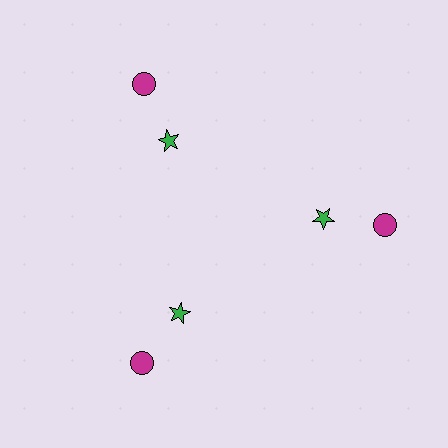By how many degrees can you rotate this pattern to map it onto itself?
The pattern maps onto itself every 120 degrees of rotation.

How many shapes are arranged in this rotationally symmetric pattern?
There are 6 shapes, arranged in 3 groups of 2.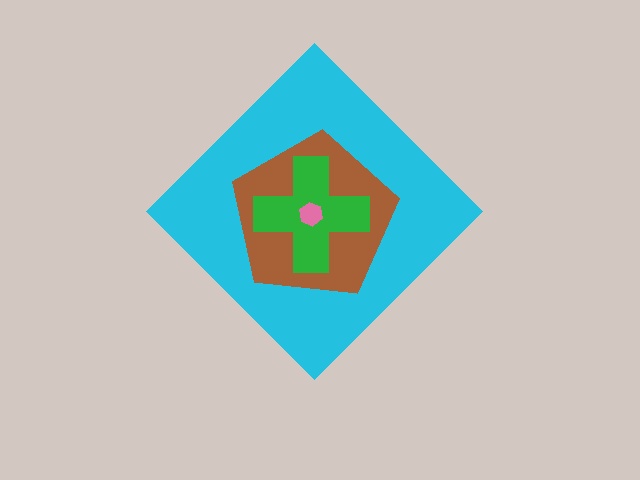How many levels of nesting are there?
4.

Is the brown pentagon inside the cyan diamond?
Yes.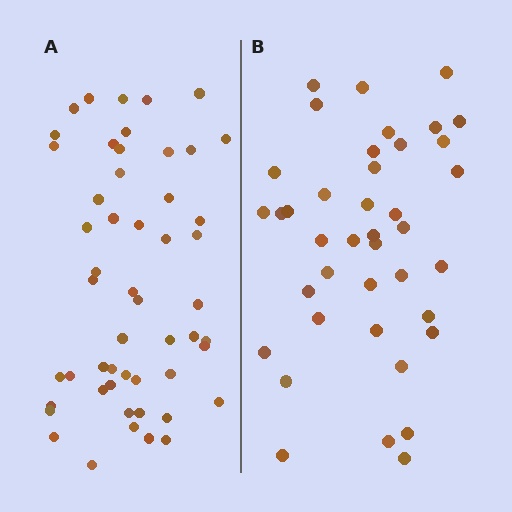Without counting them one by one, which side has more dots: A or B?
Region A (the left region) has more dots.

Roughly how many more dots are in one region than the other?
Region A has roughly 12 or so more dots than region B.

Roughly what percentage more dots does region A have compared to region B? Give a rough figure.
About 30% more.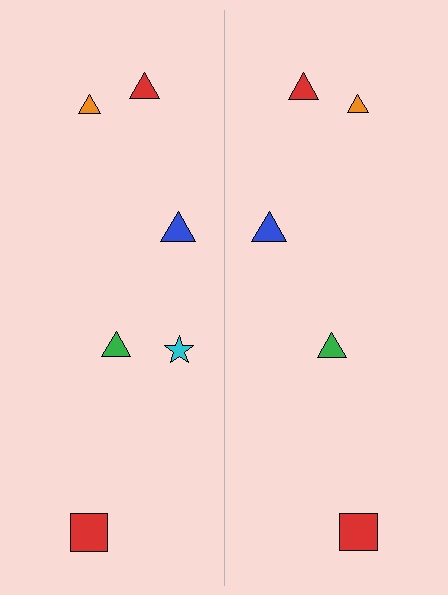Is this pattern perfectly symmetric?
No, the pattern is not perfectly symmetric. A cyan star is missing from the right side.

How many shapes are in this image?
There are 11 shapes in this image.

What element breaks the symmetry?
A cyan star is missing from the right side.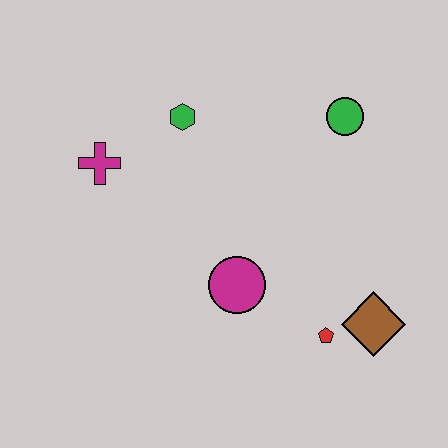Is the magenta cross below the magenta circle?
No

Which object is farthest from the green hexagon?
The brown diamond is farthest from the green hexagon.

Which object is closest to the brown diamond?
The red pentagon is closest to the brown diamond.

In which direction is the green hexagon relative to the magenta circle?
The green hexagon is above the magenta circle.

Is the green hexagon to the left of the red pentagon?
Yes